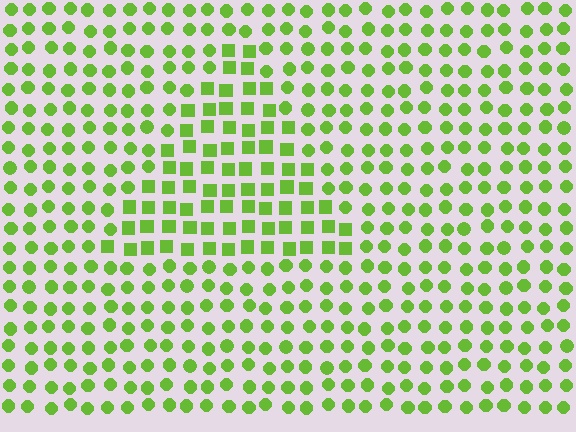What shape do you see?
I see a triangle.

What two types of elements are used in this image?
The image uses squares inside the triangle region and circles outside it.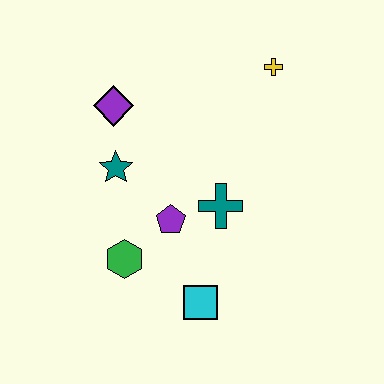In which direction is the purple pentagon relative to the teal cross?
The purple pentagon is to the left of the teal cross.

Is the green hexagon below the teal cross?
Yes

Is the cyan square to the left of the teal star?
No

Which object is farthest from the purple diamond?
The cyan square is farthest from the purple diamond.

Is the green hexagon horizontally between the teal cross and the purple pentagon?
No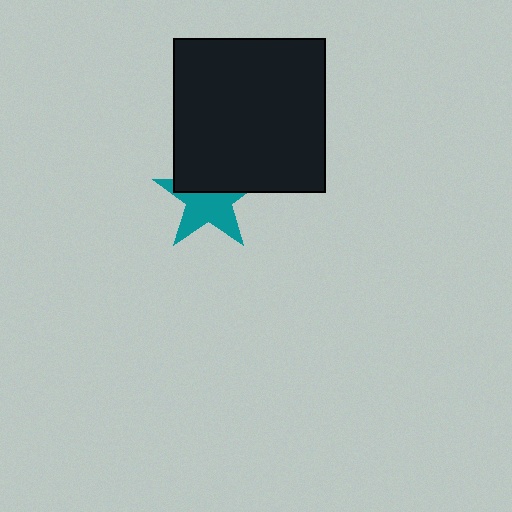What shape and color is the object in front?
The object in front is a black rectangle.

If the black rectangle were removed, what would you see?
You would see the complete teal star.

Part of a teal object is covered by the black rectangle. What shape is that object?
It is a star.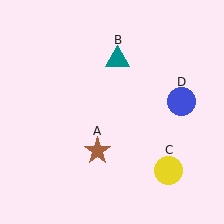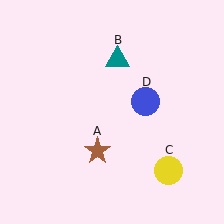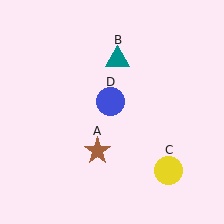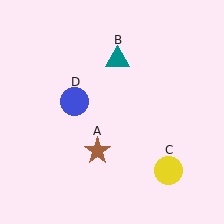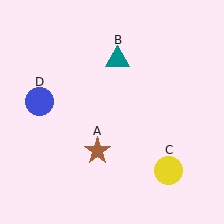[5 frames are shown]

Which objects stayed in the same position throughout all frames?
Brown star (object A) and teal triangle (object B) and yellow circle (object C) remained stationary.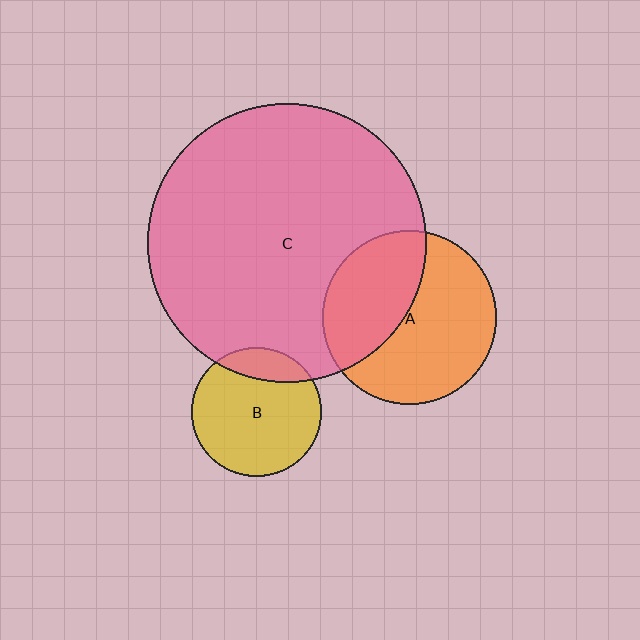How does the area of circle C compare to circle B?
Approximately 4.6 times.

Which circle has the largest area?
Circle C (pink).